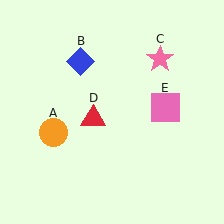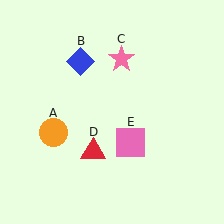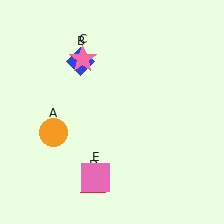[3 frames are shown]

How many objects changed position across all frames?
3 objects changed position: pink star (object C), red triangle (object D), pink square (object E).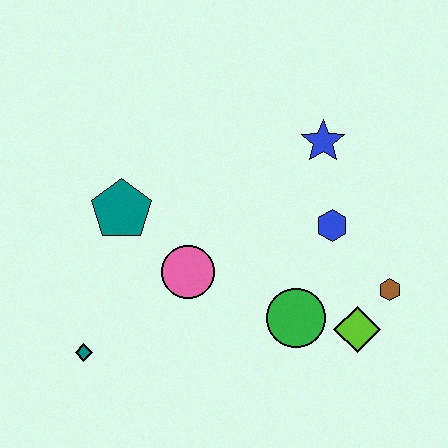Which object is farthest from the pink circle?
The brown hexagon is farthest from the pink circle.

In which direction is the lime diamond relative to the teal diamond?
The lime diamond is to the right of the teal diamond.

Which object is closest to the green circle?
The lime diamond is closest to the green circle.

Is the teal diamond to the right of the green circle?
No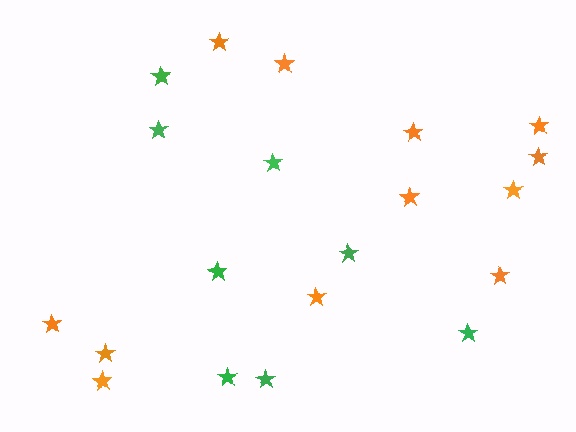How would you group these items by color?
There are 2 groups: one group of orange stars (12) and one group of green stars (8).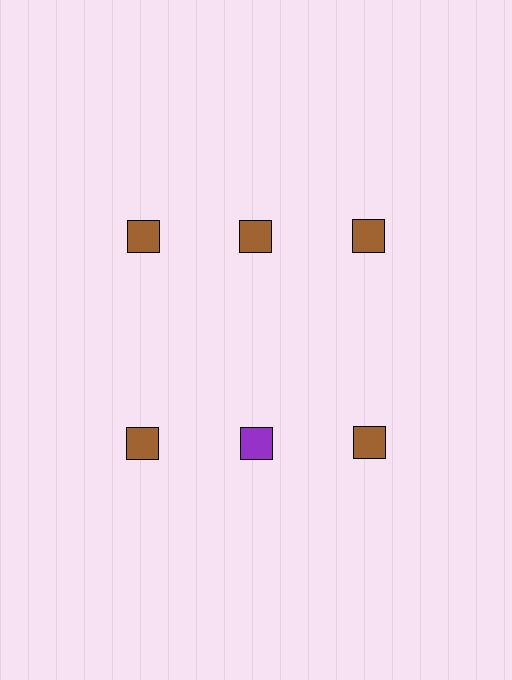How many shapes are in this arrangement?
There are 6 shapes arranged in a grid pattern.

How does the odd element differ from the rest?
It has a different color: purple instead of brown.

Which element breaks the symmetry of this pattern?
The purple square in the second row, second from left column breaks the symmetry. All other shapes are brown squares.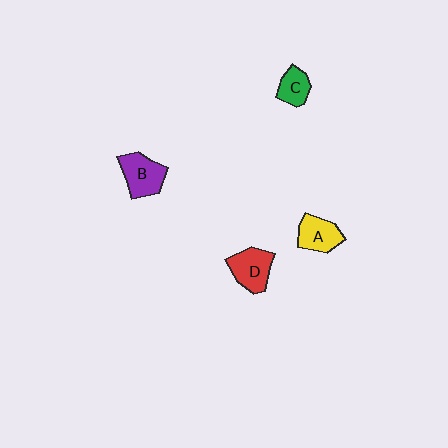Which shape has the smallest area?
Shape C (green).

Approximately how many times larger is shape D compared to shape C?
Approximately 1.5 times.